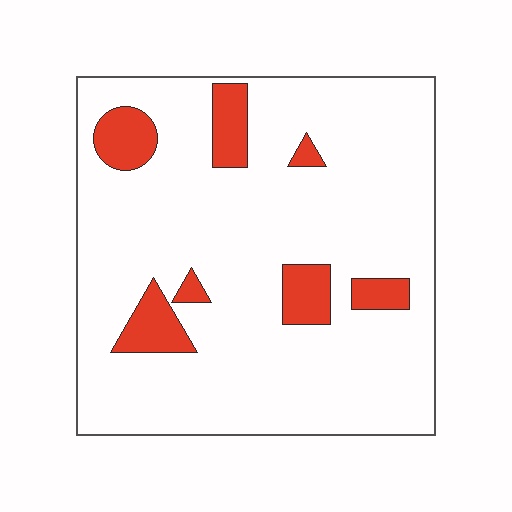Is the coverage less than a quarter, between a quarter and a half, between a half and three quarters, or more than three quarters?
Less than a quarter.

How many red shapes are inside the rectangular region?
7.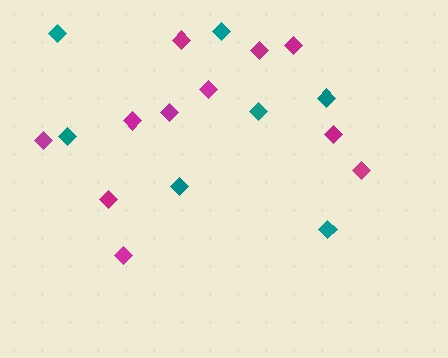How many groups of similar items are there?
There are 2 groups: one group of teal diamonds (7) and one group of magenta diamonds (11).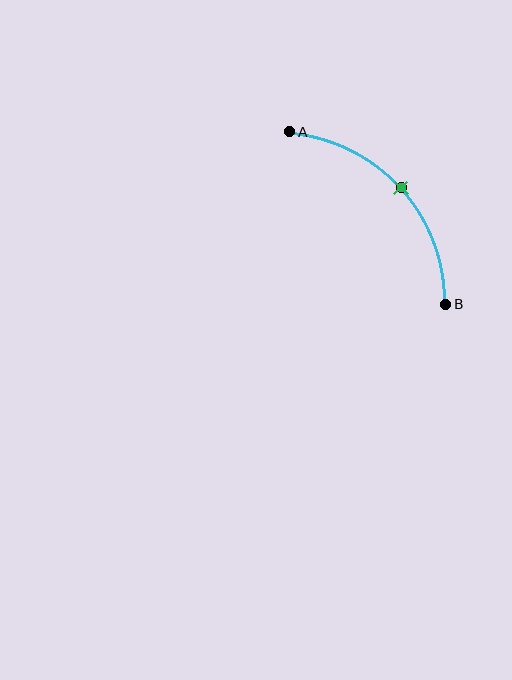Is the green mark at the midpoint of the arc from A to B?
Yes. The green mark lies on the arc at equal arc-length from both A and B — it is the arc midpoint.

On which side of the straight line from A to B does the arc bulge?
The arc bulges above and to the right of the straight line connecting A and B.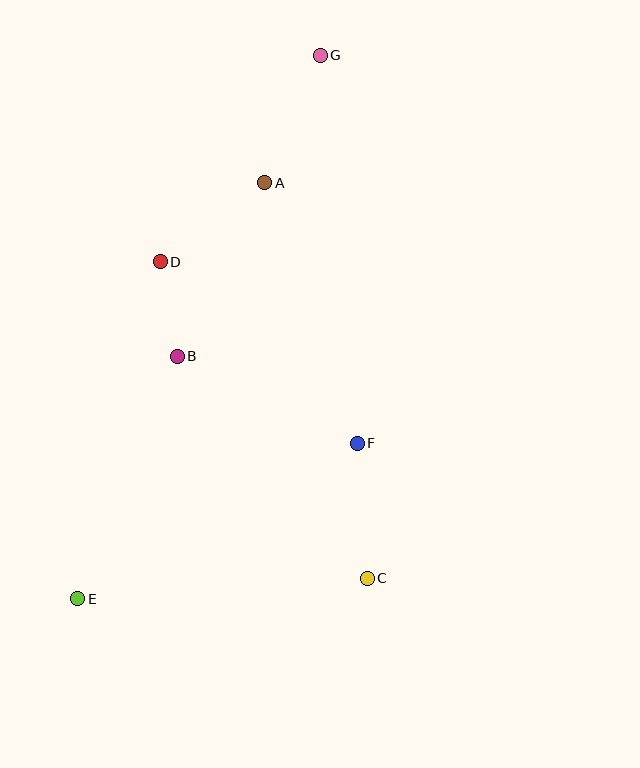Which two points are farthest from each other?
Points E and G are farthest from each other.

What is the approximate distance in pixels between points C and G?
The distance between C and G is approximately 525 pixels.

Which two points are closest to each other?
Points B and D are closest to each other.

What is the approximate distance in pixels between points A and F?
The distance between A and F is approximately 277 pixels.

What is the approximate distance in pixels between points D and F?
The distance between D and F is approximately 268 pixels.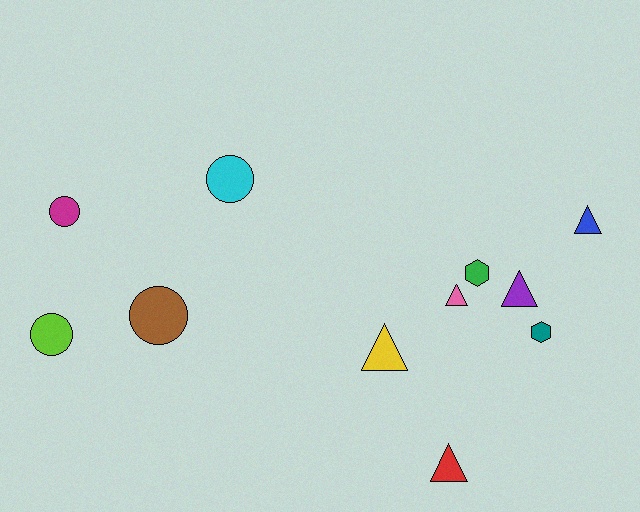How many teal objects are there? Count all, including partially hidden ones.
There is 1 teal object.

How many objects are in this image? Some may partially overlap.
There are 11 objects.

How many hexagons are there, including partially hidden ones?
There are 2 hexagons.